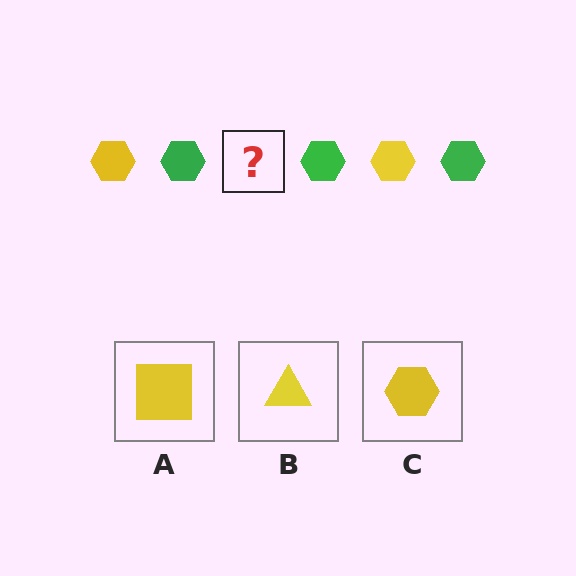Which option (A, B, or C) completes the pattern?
C.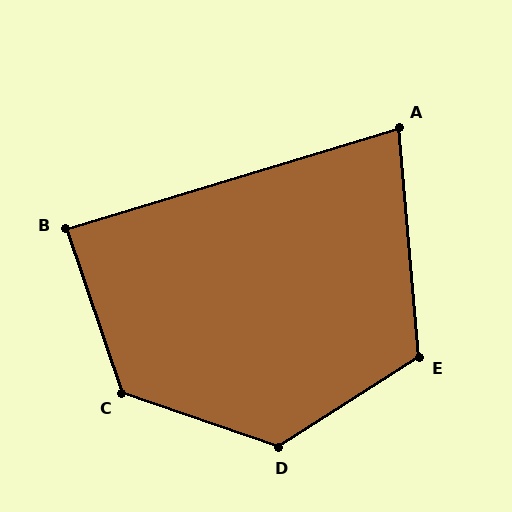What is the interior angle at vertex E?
Approximately 117 degrees (obtuse).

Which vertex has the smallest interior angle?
A, at approximately 78 degrees.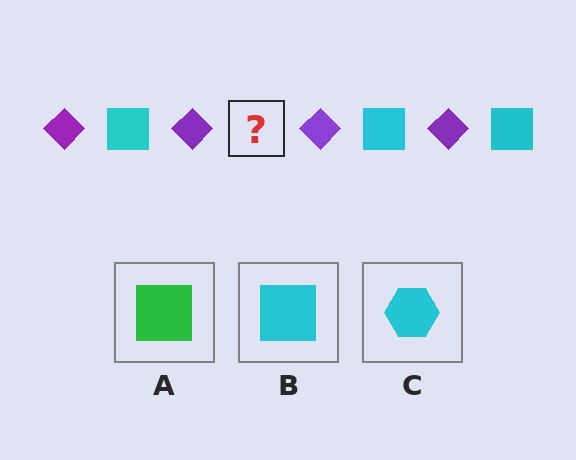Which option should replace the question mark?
Option B.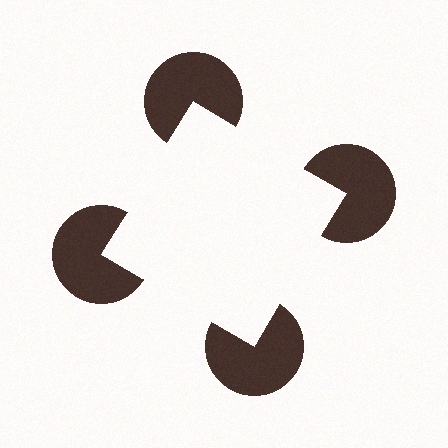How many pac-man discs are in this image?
There are 4 — one at each vertex of the illusory square.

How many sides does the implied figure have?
4 sides.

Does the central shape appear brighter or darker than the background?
It typically appears slightly brighter than the background, even though no actual brightness change is drawn.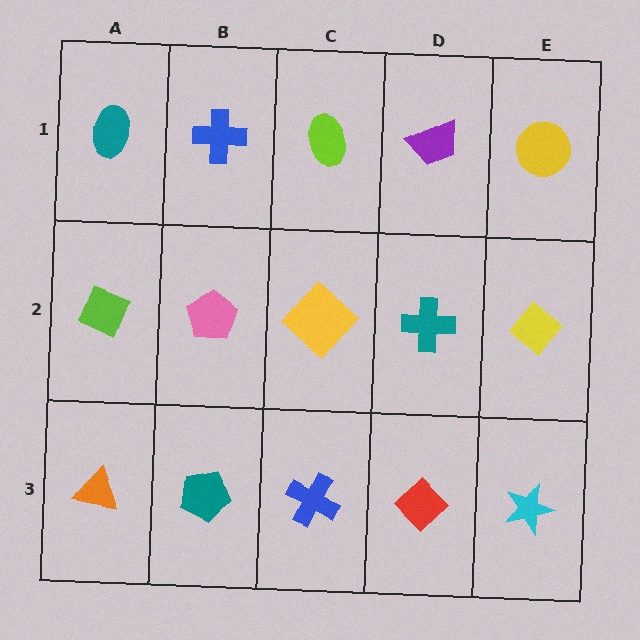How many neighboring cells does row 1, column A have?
2.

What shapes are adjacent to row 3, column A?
A lime diamond (row 2, column A), a teal pentagon (row 3, column B).